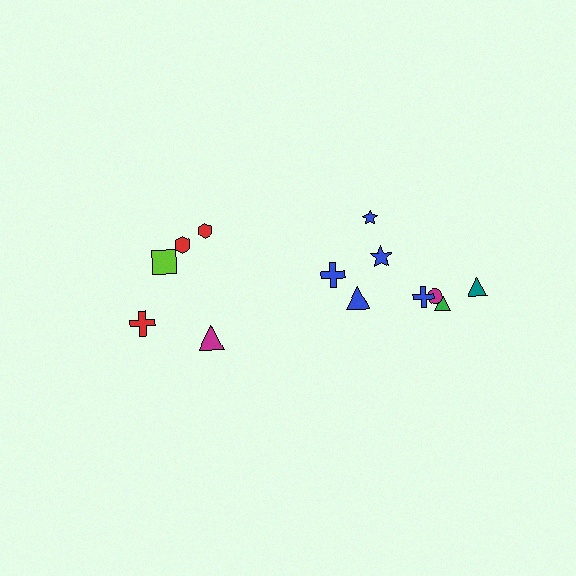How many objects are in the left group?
There are 5 objects.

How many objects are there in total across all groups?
There are 13 objects.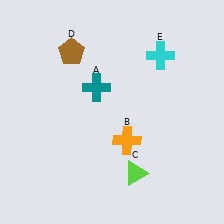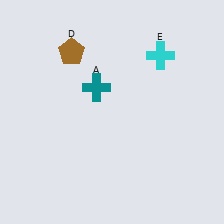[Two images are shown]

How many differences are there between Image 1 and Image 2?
There are 2 differences between the two images.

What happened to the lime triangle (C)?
The lime triangle (C) was removed in Image 2. It was in the bottom-right area of Image 1.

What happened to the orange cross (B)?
The orange cross (B) was removed in Image 2. It was in the bottom-right area of Image 1.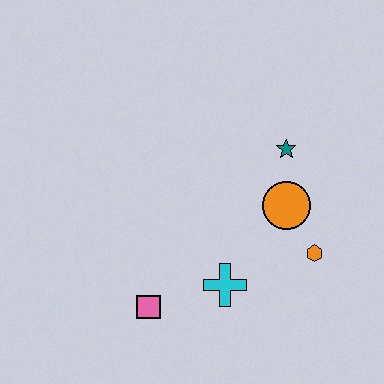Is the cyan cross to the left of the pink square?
No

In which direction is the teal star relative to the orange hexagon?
The teal star is above the orange hexagon.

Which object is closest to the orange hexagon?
The orange circle is closest to the orange hexagon.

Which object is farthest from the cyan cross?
The teal star is farthest from the cyan cross.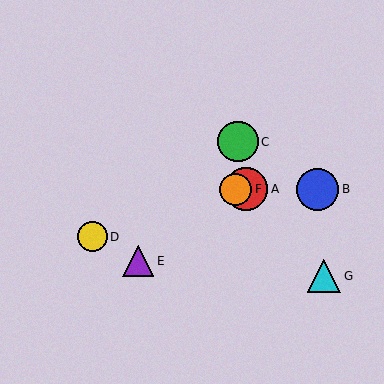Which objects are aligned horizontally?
Objects A, B, F are aligned horizontally.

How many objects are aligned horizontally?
3 objects (A, B, F) are aligned horizontally.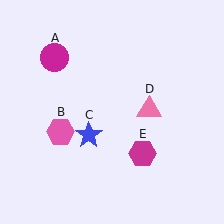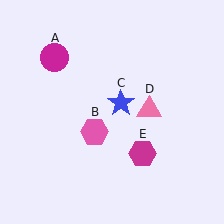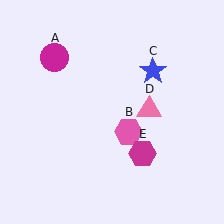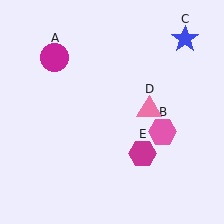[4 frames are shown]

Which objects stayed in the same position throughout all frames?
Magenta circle (object A) and pink triangle (object D) and magenta hexagon (object E) remained stationary.